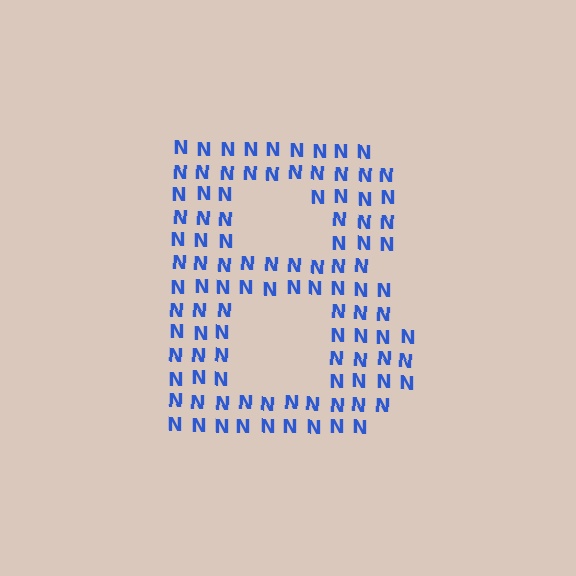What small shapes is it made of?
It is made of small letter N's.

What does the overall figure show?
The overall figure shows the letter B.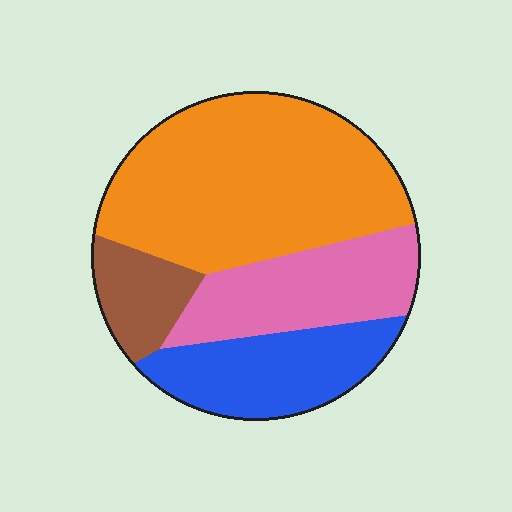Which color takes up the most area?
Orange, at roughly 50%.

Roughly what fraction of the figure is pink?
Pink takes up between a sixth and a third of the figure.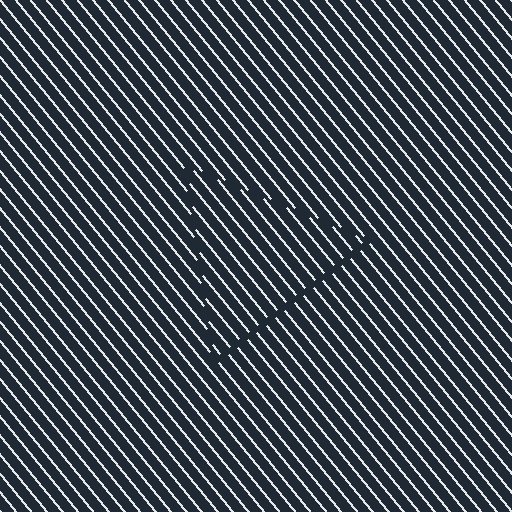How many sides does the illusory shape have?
3 sides — the line-ends trace a triangle.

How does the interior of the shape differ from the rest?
The interior of the shape contains the same grating, shifted by half a period — the contour is defined by the phase discontinuity where line-ends from the inner and outer gratings abut.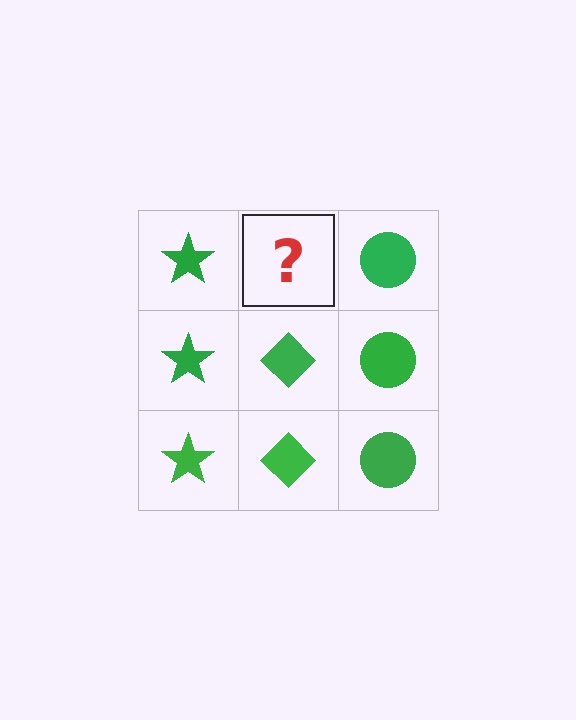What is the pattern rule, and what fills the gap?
The rule is that each column has a consistent shape. The gap should be filled with a green diamond.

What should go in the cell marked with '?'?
The missing cell should contain a green diamond.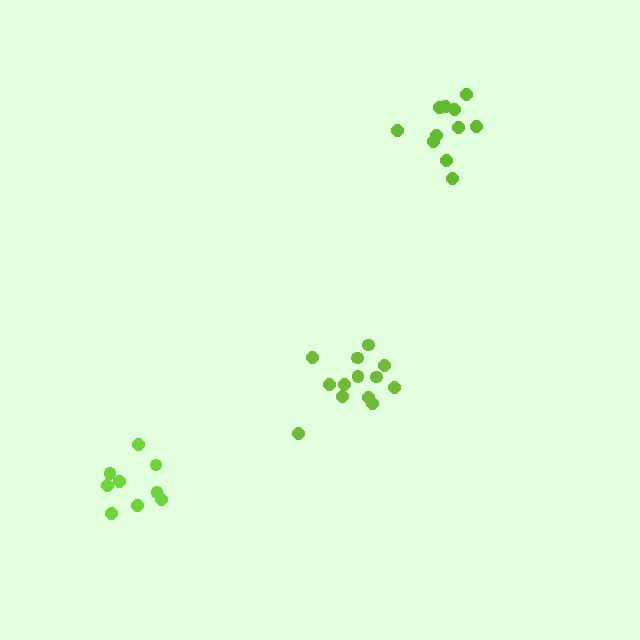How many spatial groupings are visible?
There are 3 spatial groupings.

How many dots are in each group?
Group 1: 9 dots, Group 2: 13 dots, Group 3: 11 dots (33 total).